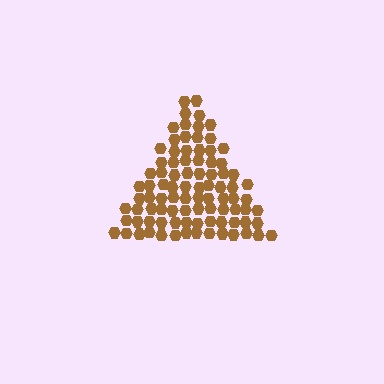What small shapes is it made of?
It is made of small hexagons.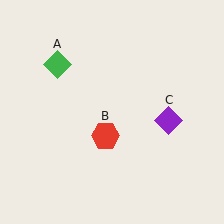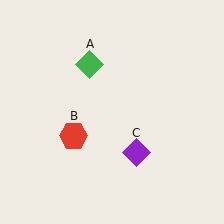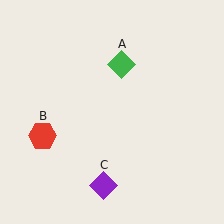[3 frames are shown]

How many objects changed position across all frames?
3 objects changed position: green diamond (object A), red hexagon (object B), purple diamond (object C).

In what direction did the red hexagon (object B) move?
The red hexagon (object B) moved left.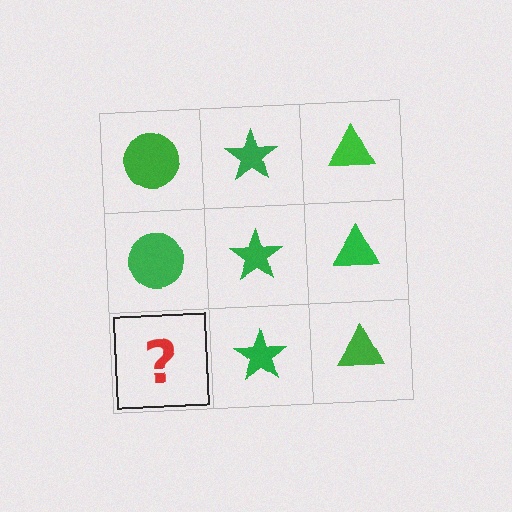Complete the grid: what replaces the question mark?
The question mark should be replaced with a green circle.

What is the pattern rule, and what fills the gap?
The rule is that each column has a consistent shape. The gap should be filled with a green circle.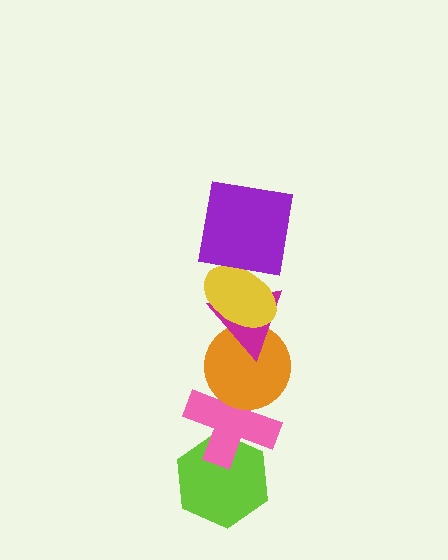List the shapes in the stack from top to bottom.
From top to bottom: the purple square, the yellow ellipse, the magenta triangle, the orange circle, the pink cross, the lime hexagon.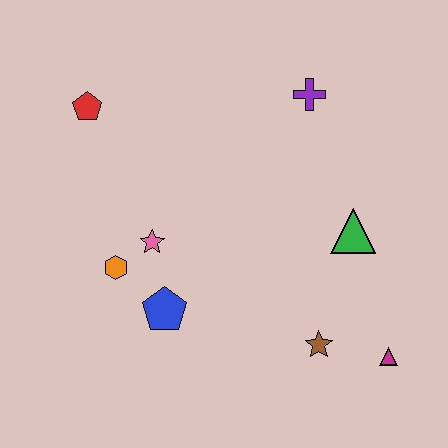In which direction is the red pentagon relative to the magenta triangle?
The red pentagon is to the left of the magenta triangle.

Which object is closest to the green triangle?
The brown star is closest to the green triangle.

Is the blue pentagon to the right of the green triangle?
No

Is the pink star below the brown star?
No